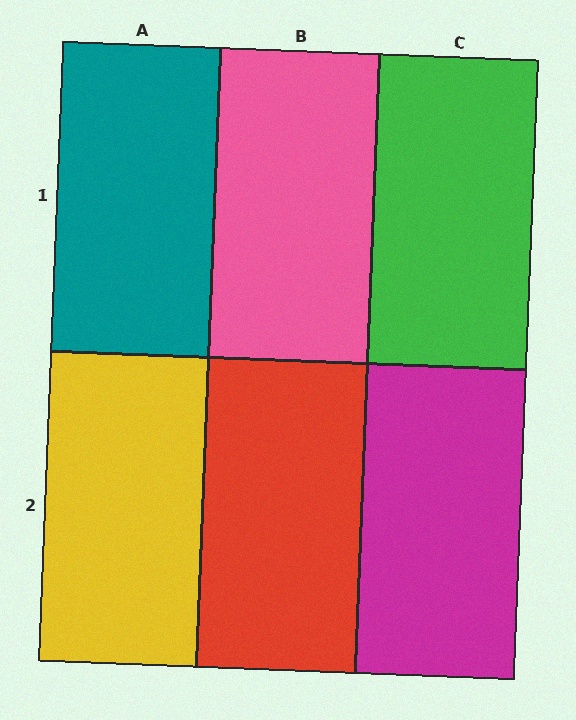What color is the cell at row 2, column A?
Yellow.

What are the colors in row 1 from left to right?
Teal, pink, green.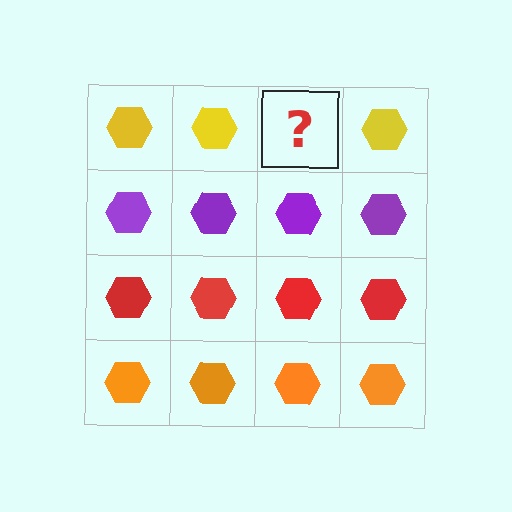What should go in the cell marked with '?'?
The missing cell should contain a yellow hexagon.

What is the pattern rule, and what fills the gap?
The rule is that each row has a consistent color. The gap should be filled with a yellow hexagon.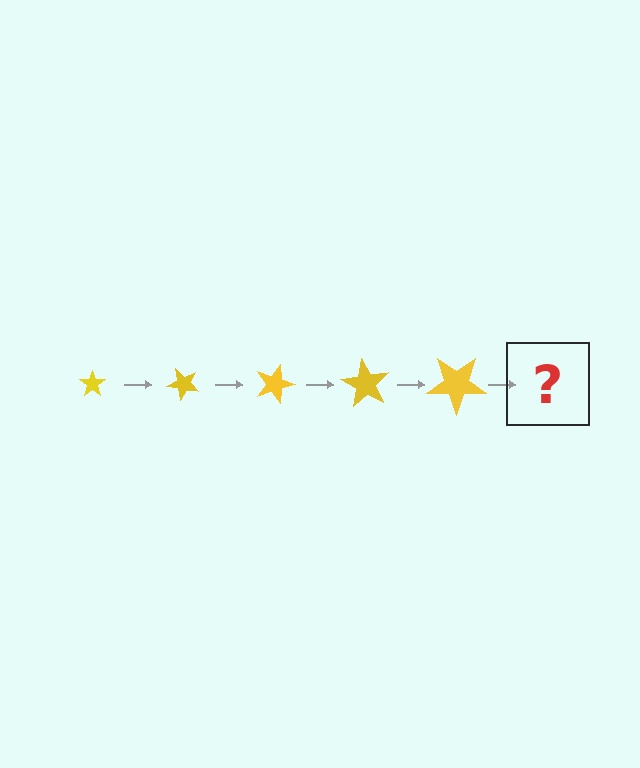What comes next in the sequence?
The next element should be a star, larger than the previous one and rotated 225 degrees from the start.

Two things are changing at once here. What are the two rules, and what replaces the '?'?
The two rules are that the star grows larger each step and it rotates 45 degrees each step. The '?' should be a star, larger than the previous one and rotated 225 degrees from the start.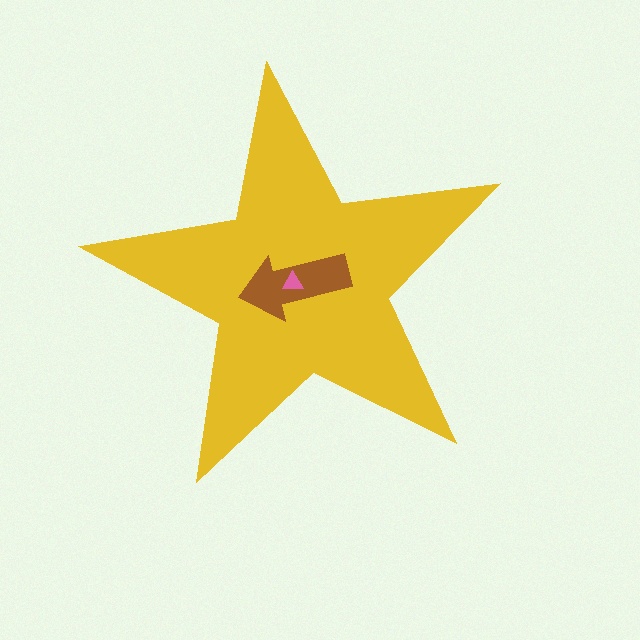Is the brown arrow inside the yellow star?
Yes.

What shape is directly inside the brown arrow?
The pink triangle.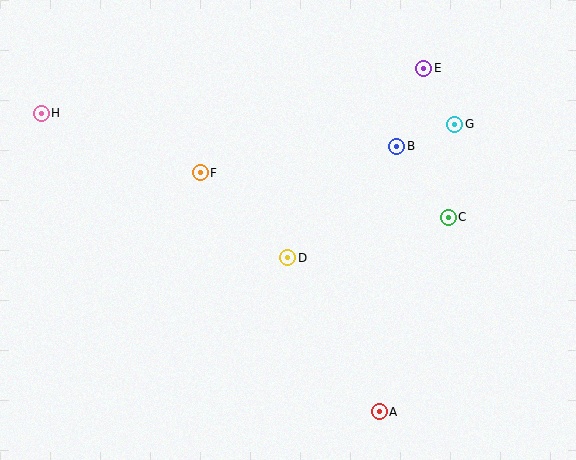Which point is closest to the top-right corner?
Point E is closest to the top-right corner.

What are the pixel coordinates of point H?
Point H is at (41, 113).